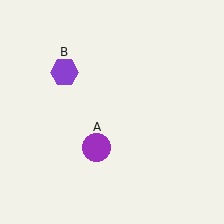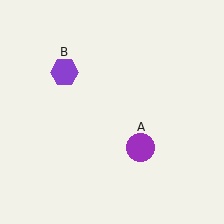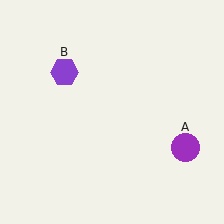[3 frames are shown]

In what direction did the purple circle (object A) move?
The purple circle (object A) moved right.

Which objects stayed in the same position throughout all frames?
Purple hexagon (object B) remained stationary.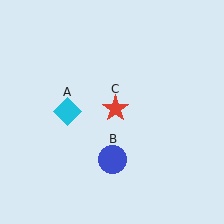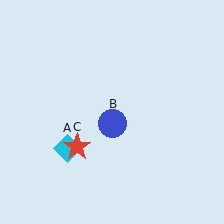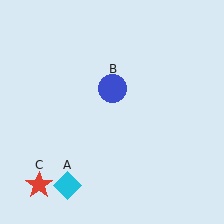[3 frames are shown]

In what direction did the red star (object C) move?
The red star (object C) moved down and to the left.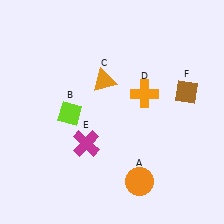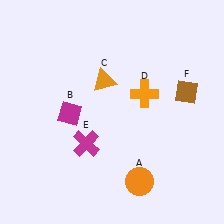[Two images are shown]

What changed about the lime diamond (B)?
In Image 1, B is lime. In Image 2, it changed to magenta.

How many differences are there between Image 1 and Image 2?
There is 1 difference between the two images.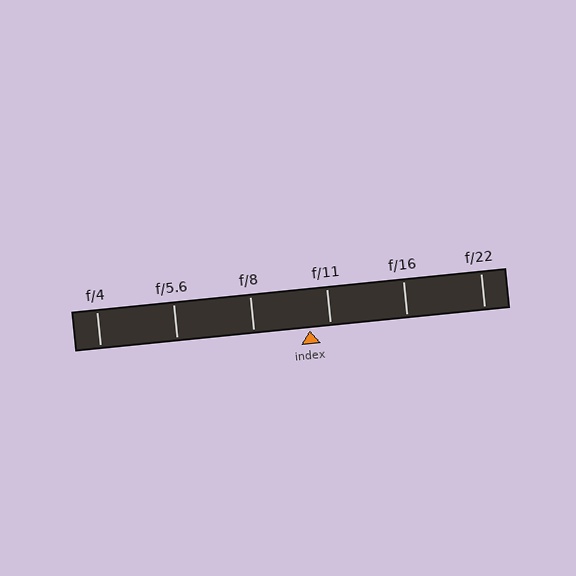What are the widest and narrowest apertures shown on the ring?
The widest aperture shown is f/4 and the narrowest is f/22.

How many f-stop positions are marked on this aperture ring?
There are 6 f-stop positions marked.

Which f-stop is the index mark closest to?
The index mark is closest to f/11.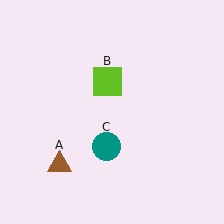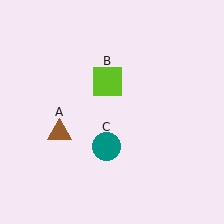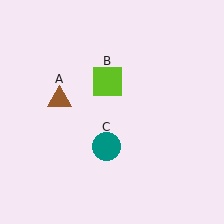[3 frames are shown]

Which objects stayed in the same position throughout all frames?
Lime square (object B) and teal circle (object C) remained stationary.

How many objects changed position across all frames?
1 object changed position: brown triangle (object A).